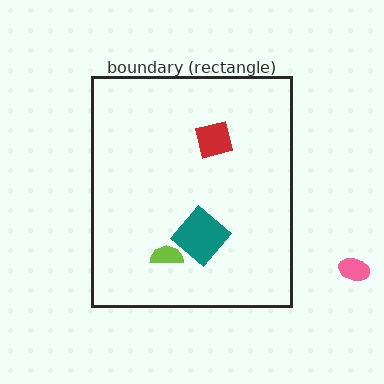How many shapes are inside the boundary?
3 inside, 1 outside.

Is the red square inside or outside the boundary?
Inside.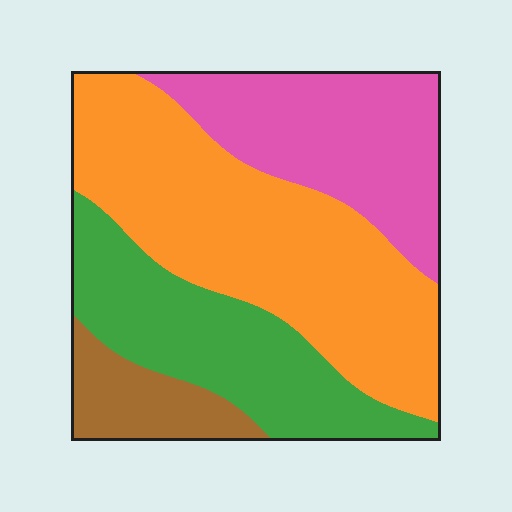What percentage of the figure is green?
Green takes up about one quarter (1/4) of the figure.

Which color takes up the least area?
Brown, at roughly 10%.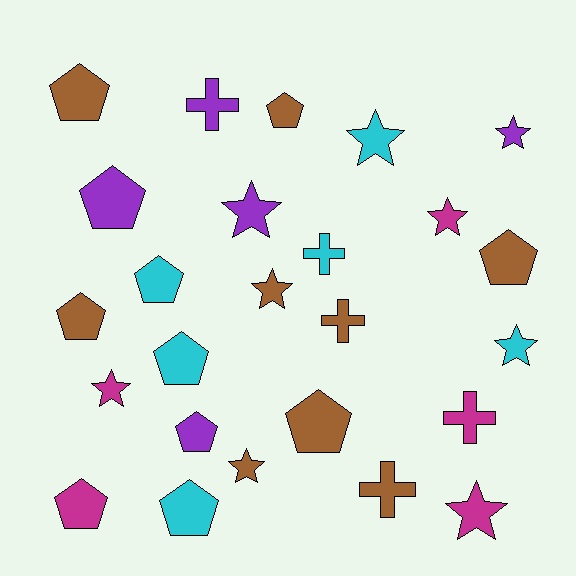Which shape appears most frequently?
Pentagon, with 11 objects.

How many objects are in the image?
There are 25 objects.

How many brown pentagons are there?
There are 5 brown pentagons.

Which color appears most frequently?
Brown, with 9 objects.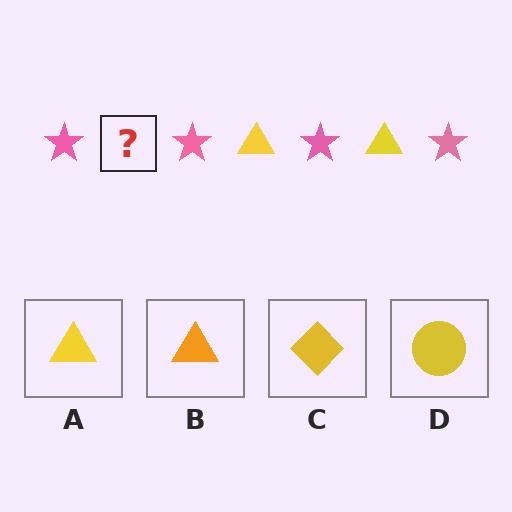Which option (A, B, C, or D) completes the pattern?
A.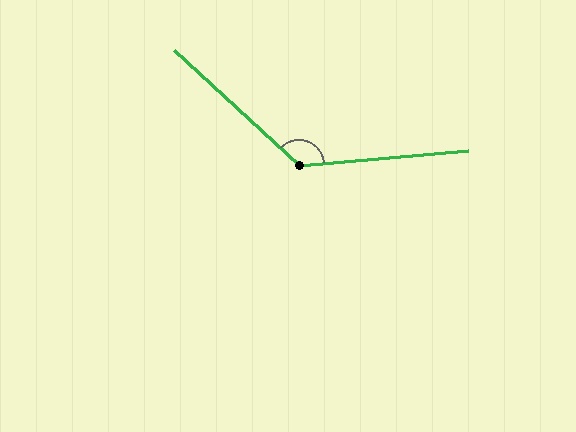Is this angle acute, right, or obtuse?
It is obtuse.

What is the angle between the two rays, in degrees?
Approximately 132 degrees.